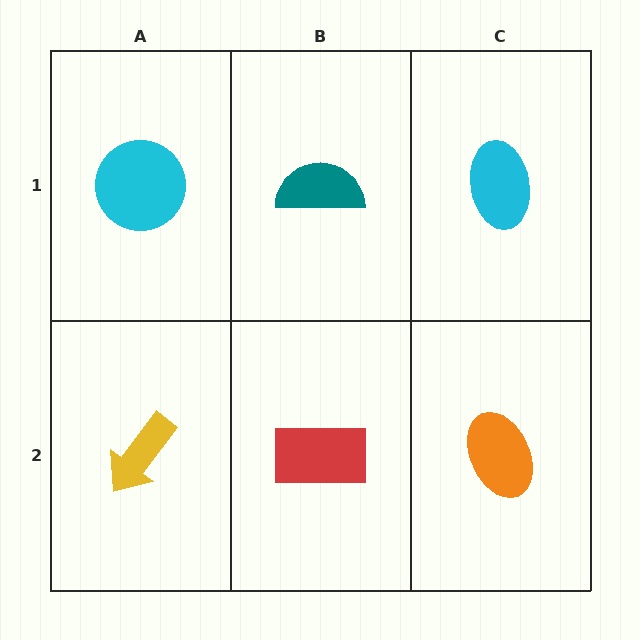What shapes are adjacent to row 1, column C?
An orange ellipse (row 2, column C), a teal semicircle (row 1, column B).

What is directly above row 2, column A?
A cyan circle.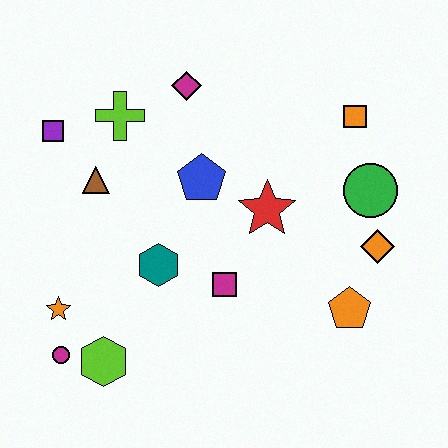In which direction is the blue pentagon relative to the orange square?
The blue pentagon is to the left of the orange square.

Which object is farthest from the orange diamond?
The purple square is farthest from the orange diamond.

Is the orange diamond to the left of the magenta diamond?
No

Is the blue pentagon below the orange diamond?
No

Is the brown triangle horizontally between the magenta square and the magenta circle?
Yes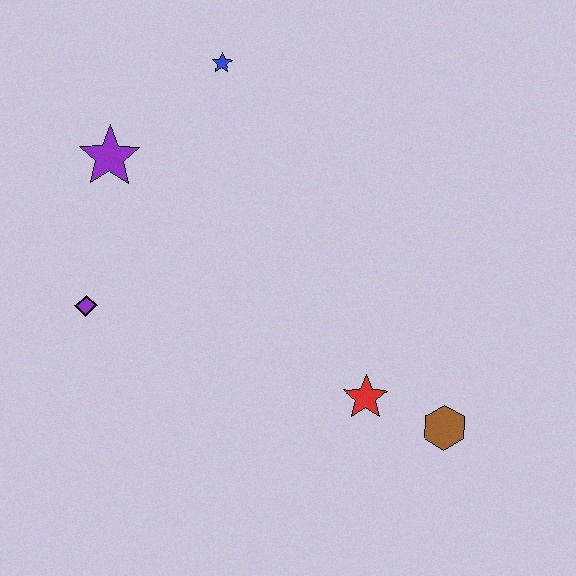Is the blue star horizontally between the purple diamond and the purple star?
No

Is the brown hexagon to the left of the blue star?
No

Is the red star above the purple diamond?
No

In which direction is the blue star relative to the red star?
The blue star is above the red star.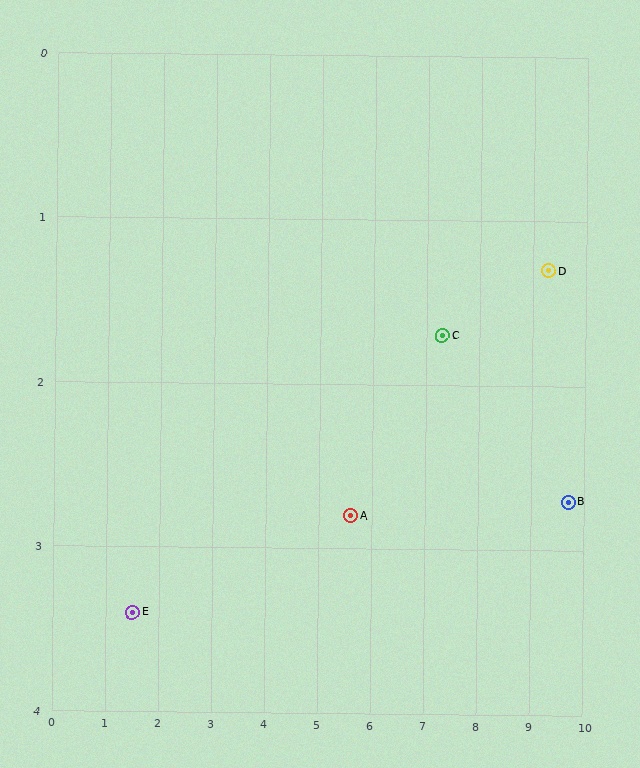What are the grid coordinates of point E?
Point E is at approximately (1.5, 3.4).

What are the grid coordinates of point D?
Point D is at approximately (9.3, 1.3).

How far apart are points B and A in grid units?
Points B and A are about 4.1 grid units apart.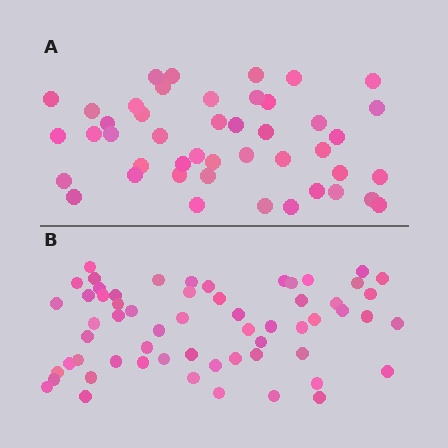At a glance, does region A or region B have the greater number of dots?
Region B (the bottom region) has more dots.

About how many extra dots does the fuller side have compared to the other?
Region B has approximately 15 more dots than region A.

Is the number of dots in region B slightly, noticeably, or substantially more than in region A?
Region B has noticeably more, but not dramatically so. The ratio is roughly 1.3 to 1.